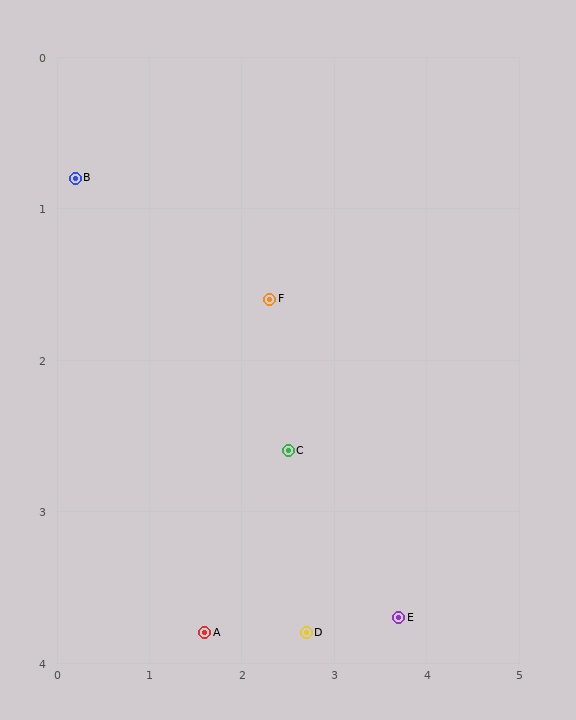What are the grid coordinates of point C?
Point C is at approximately (2.5, 2.6).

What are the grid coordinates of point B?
Point B is at approximately (0.2, 0.8).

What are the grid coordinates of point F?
Point F is at approximately (2.3, 1.6).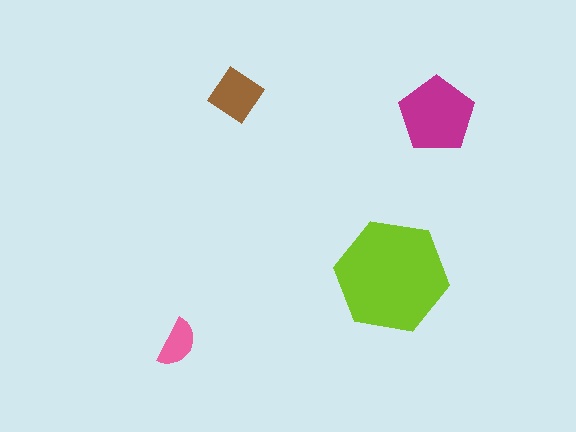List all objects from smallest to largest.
The pink semicircle, the brown diamond, the magenta pentagon, the lime hexagon.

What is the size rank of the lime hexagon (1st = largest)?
1st.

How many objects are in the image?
There are 4 objects in the image.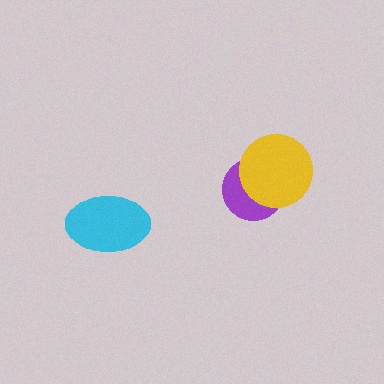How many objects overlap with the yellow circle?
1 object overlaps with the yellow circle.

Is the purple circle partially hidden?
Yes, it is partially covered by another shape.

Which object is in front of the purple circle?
The yellow circle is in front of the purple circle.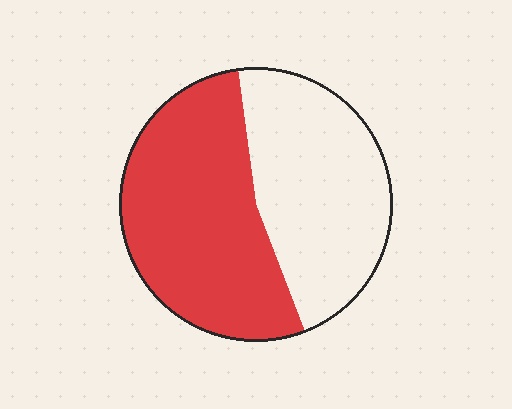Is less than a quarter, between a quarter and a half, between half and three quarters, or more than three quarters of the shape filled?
Between half and three quarters.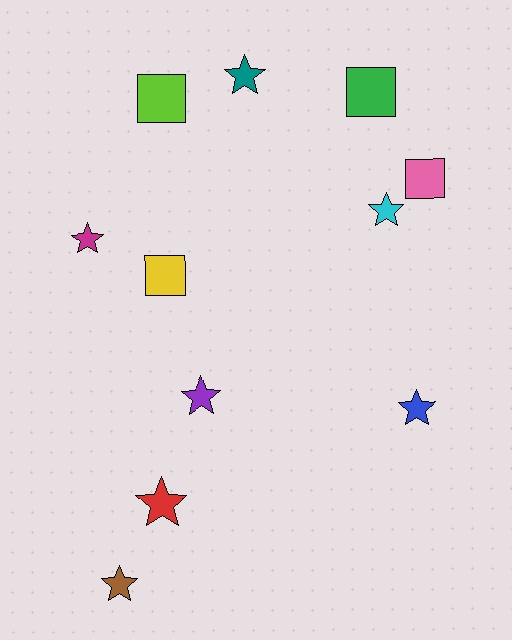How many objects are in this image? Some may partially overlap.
There are 11 objects.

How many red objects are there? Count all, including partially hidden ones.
There is 1 red object.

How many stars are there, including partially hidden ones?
There are 7 stars.